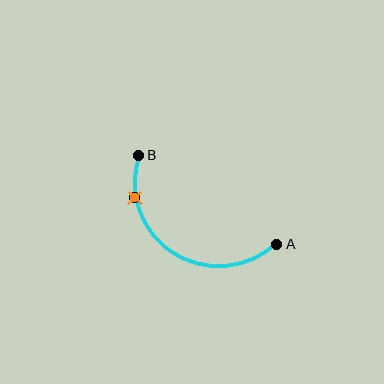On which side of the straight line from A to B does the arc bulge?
The arc bulges below the straight line connecting A and B.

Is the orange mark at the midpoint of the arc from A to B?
No. The orange mark lies on the arc but is closer to endpoint B. The arc midpoint would be at the point on the curve equidistant along the arc from both A and B.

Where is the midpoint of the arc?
The arc midpoint is the point on the curve farthest from the straight line joining A and B. It sits below that line.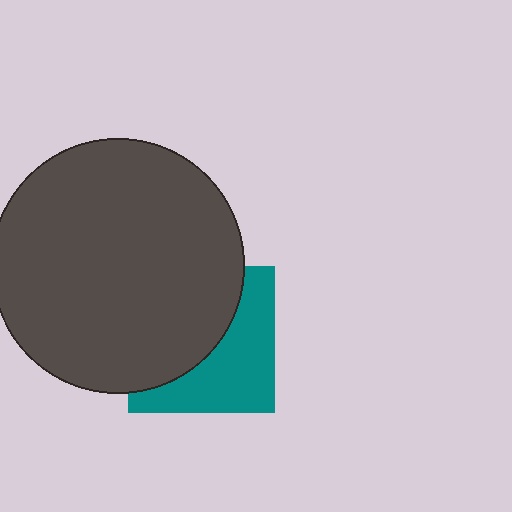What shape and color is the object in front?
The object in front is a dark gray circle.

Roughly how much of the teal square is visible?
About half of it is visible (roughly 47%).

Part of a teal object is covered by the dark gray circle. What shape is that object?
It is a square.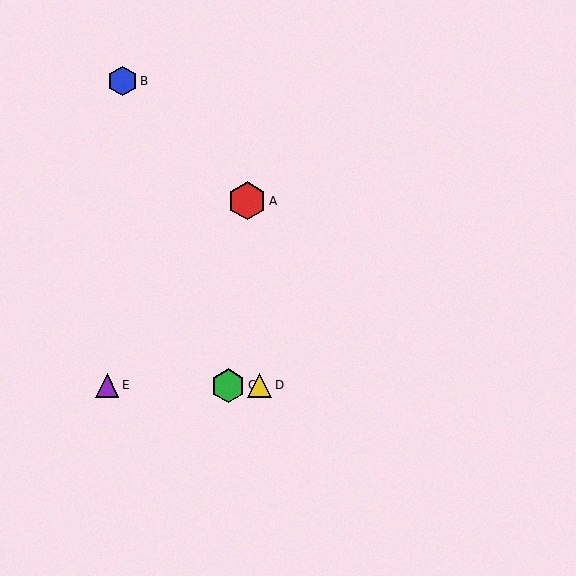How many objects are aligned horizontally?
3 objects (C, D, E) are aligned horizontally.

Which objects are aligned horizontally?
Objects C, D, E are aligned horizontally.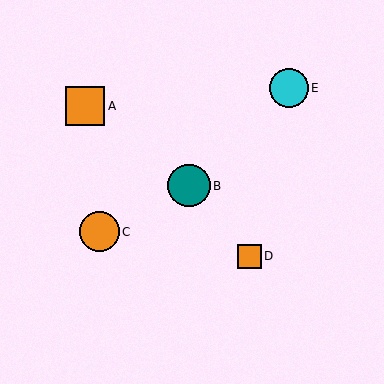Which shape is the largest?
The teal circle (labeled B) is the largest.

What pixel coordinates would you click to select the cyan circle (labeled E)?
Click at (289, 88) to select the cyan circle E.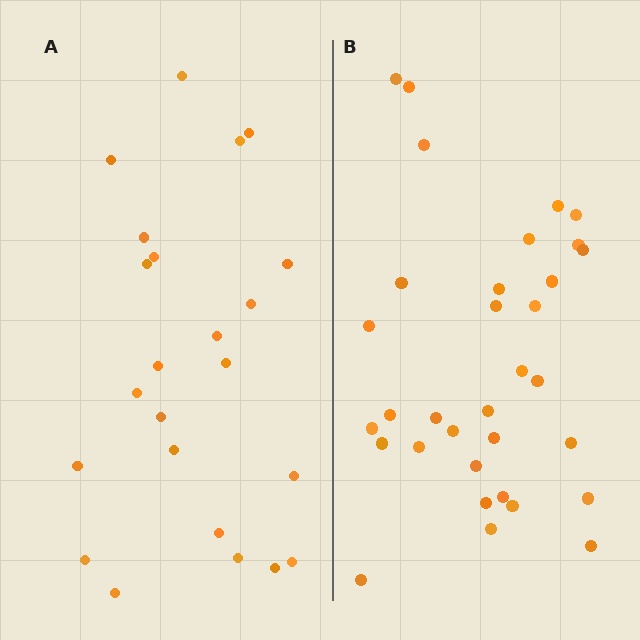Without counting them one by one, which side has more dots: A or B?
Region B (the right region) has more dots.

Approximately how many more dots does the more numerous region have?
Region B has roughly 10 or so more dots than region A.